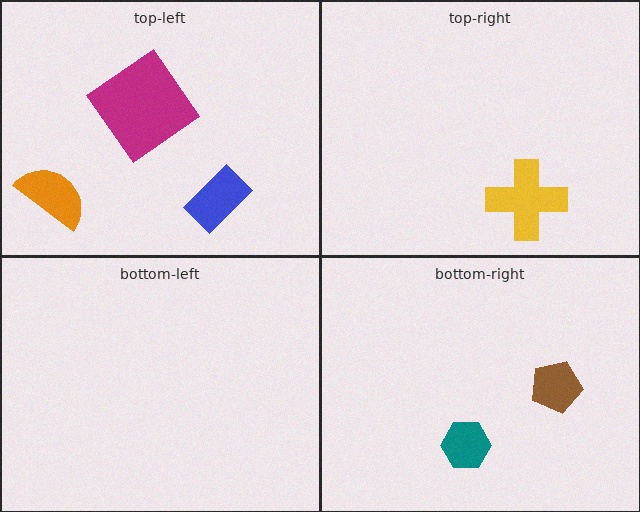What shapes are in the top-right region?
The yellow cross.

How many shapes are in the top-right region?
1.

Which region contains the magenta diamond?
The top-left region.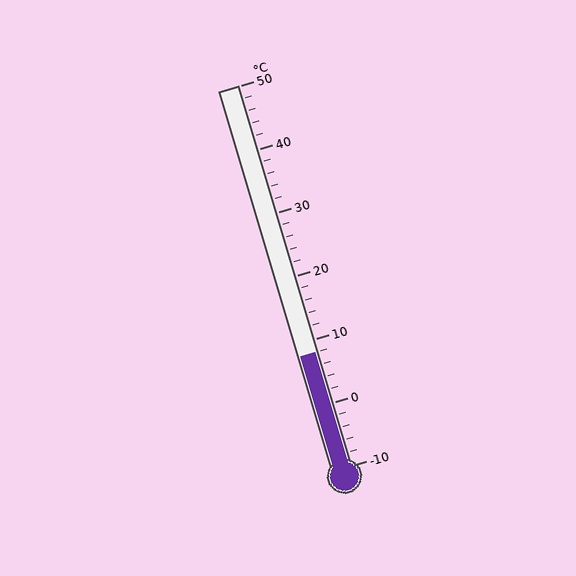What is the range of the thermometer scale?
The thermometer scale ranges from -10°C to 50°C.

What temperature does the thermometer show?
The thermometer shows approximately 8°C.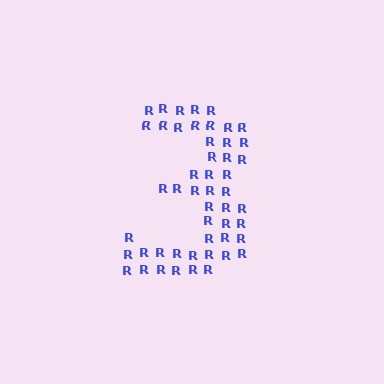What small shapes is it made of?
It is made of small letter R's.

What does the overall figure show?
The overall figure shows the digit 3.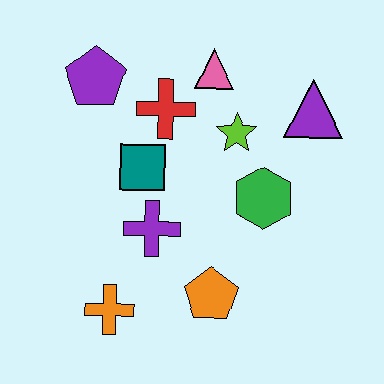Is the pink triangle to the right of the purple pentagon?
Yes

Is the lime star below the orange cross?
No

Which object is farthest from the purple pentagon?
The orange pentagon is farthest from the purple pentagon.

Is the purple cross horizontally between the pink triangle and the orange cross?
Yes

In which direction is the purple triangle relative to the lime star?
The purple triangle is to the right of the lime star.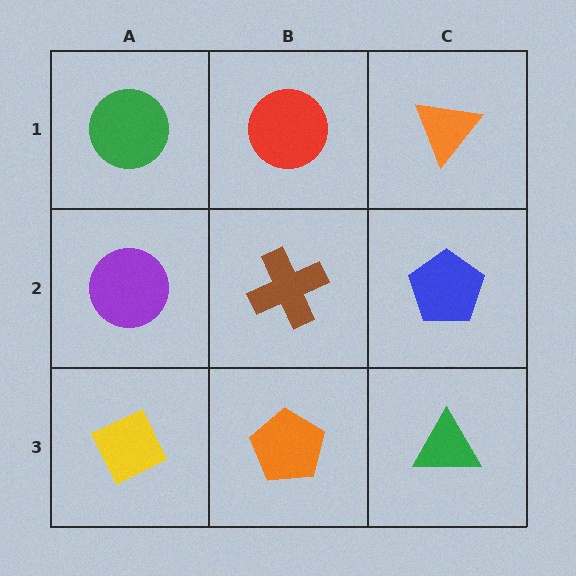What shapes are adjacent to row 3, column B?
A brown cross (row 2, column B), a yellow diamond (row 3, column A), a green triangle (row 3, column C).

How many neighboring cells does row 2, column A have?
3.